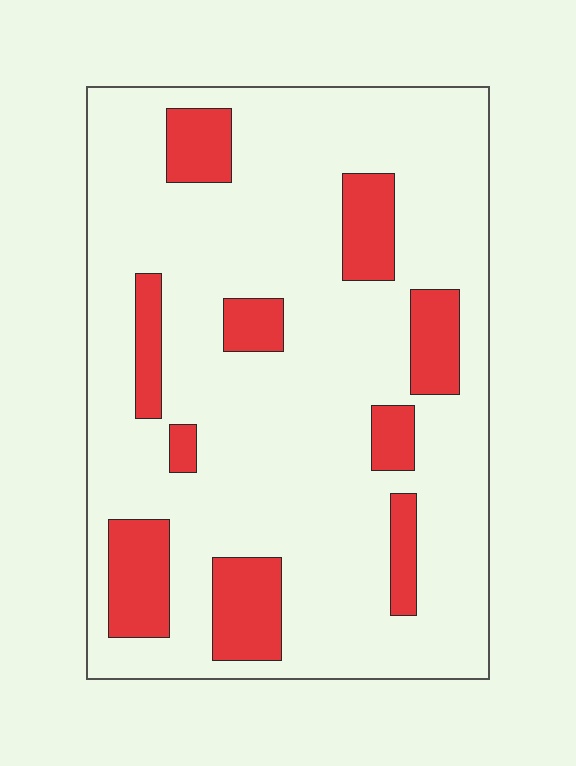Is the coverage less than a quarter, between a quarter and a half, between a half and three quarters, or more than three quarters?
Less than a quarter.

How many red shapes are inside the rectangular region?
10.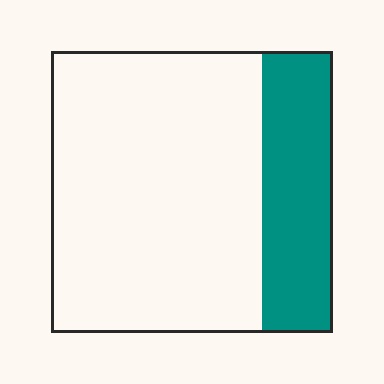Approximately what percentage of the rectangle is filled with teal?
Approximately 25%.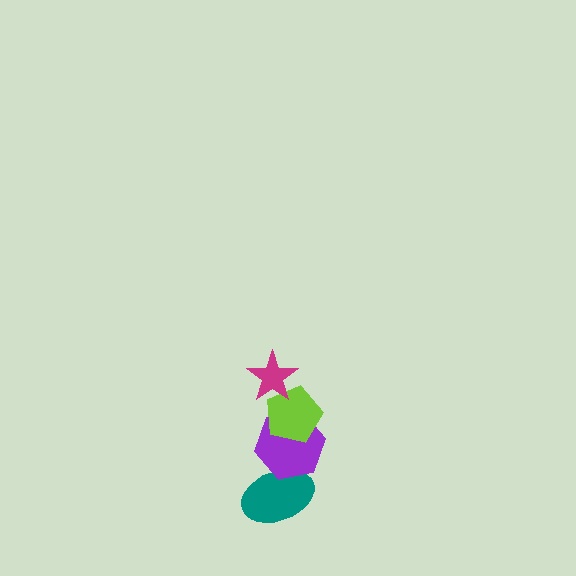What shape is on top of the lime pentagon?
The magenta star is on top of the lime pentagon.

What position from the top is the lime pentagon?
The lime pentagon is 2nd from the top.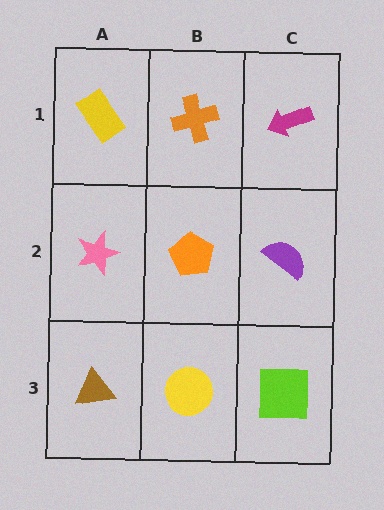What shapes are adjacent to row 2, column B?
An orange cross (row 1, column B), a yellow circle (row 3, column B), a pink star (row 2, column A), a purple semicircle (row 2, column C).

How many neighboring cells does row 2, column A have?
3.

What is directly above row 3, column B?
An orange pentagon.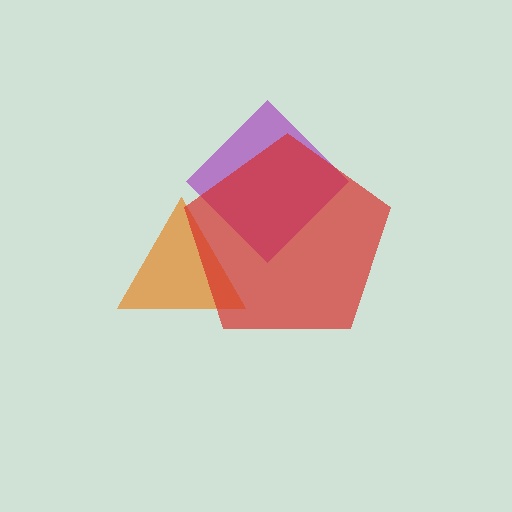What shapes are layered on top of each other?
The layered shapes are: an orange triangle, a purple diamond, a red pentagon.